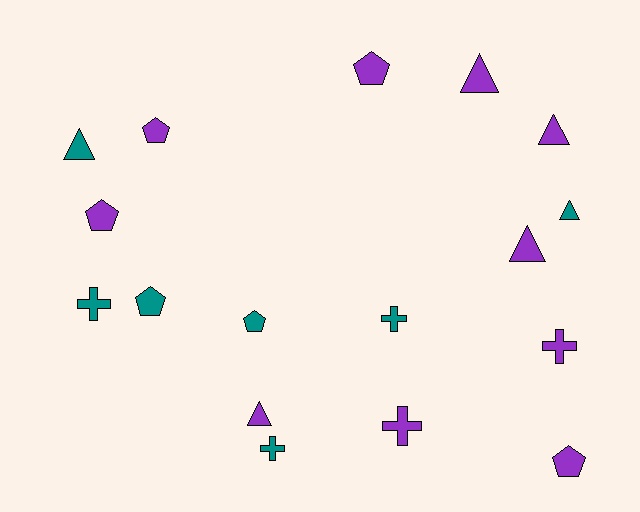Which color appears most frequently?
Purple, with 10 objects.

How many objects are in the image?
There are 17 objects.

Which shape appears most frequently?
Triangle, with 6 objects.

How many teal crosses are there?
There are 3 teal crosses.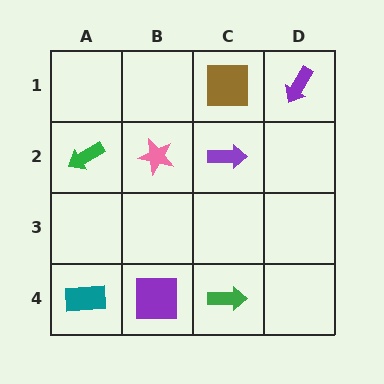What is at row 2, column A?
A green arrow.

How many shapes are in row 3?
0 shapes.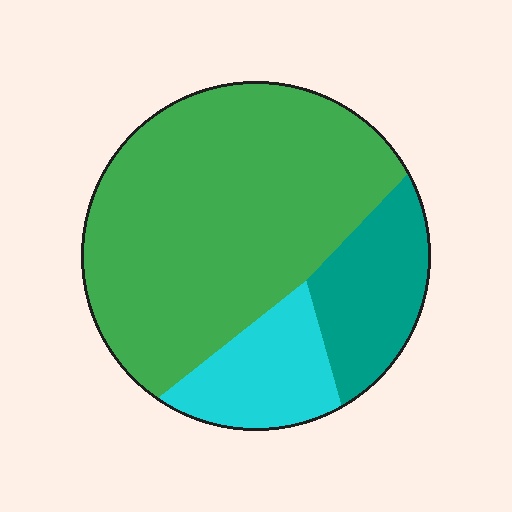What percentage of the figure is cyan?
Cyan takes up less than a sixth of the figure.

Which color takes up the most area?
Green, at roughly 65%.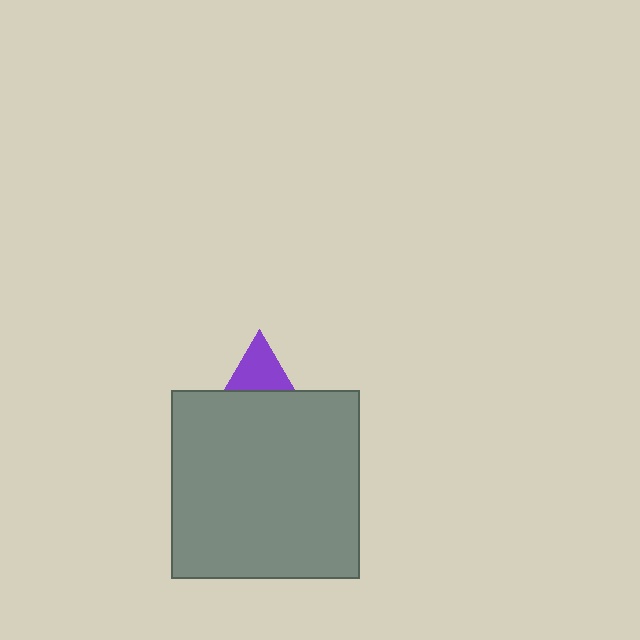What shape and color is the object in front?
The object in front is a gray square.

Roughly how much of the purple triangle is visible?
A small part of it is visible (roughly 41%).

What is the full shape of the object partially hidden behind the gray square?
The partially hidden object is a purple triangle.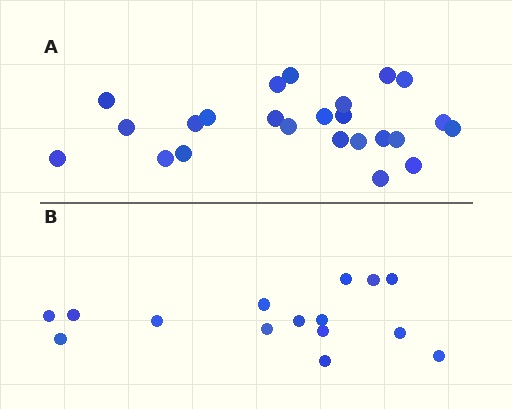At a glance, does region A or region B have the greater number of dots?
Region A (the top region) has more dots.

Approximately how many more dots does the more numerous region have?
Region A has roughly 8 or so more dots than region B.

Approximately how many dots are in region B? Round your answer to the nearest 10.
About 20 dots. (The exact count is 15, which rounds to 20.)